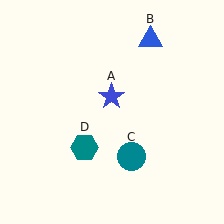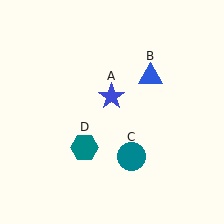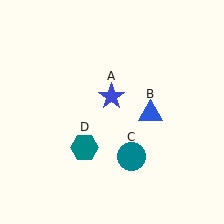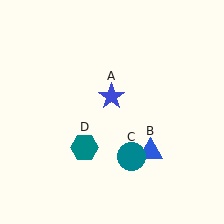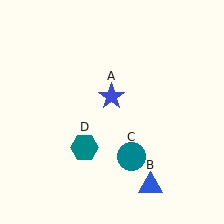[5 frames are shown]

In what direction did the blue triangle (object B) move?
The blue triangle (object B) moved down.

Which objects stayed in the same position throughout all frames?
Blue star (object A) and teal circle (object C) and teal hexagon (object D) remained stationary.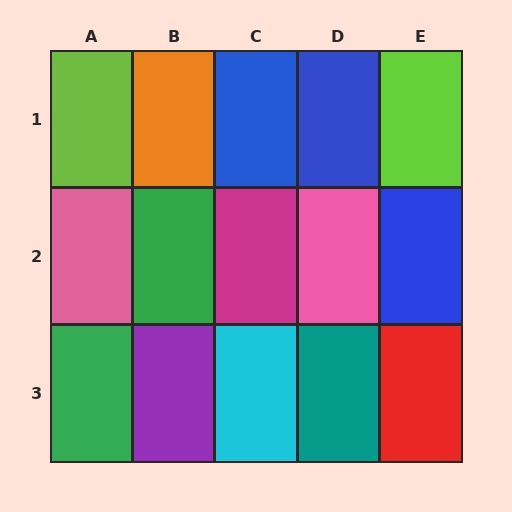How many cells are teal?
1 cell is teal.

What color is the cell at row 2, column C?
Magenta.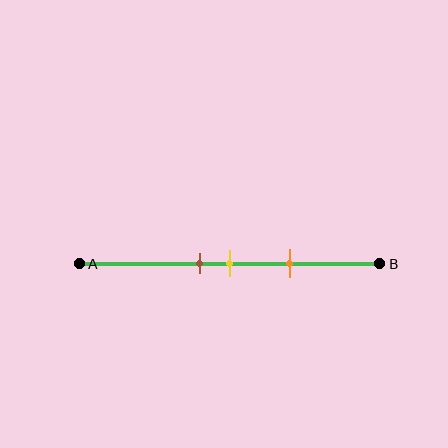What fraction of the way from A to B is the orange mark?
The orange mark is approximately 70% (0.7) of the way from A to B.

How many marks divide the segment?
There are 3 marks dividing the segment.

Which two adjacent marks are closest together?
The brown and yellow marks are the closest adjacent pair.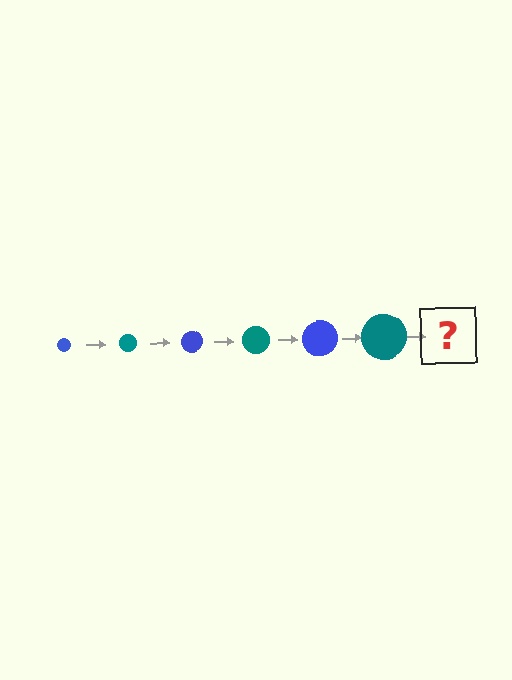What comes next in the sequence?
The next element should be a blue circle, larger than the previous one.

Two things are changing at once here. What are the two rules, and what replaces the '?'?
The two rules are that the circle grows larger each step and the color cycles through blue and teal. The '?' should be a blue circle, larger than the previous one.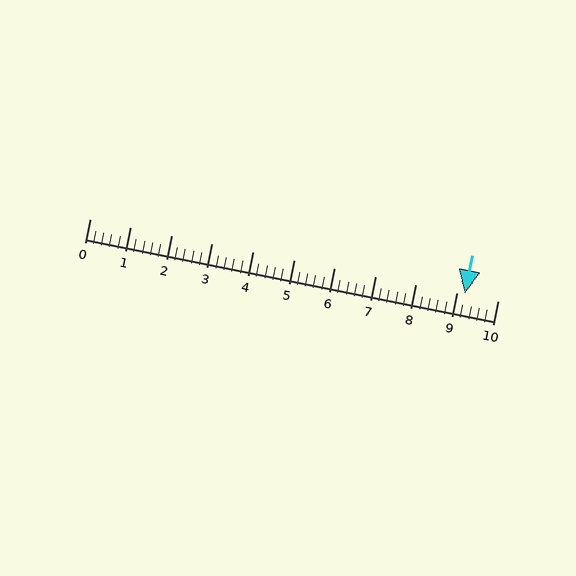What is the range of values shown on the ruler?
The ruler shows values from 0 to 10.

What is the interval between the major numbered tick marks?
The major tick marks are spaced 1 units apart.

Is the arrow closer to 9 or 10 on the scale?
The arrow is closer to 9.